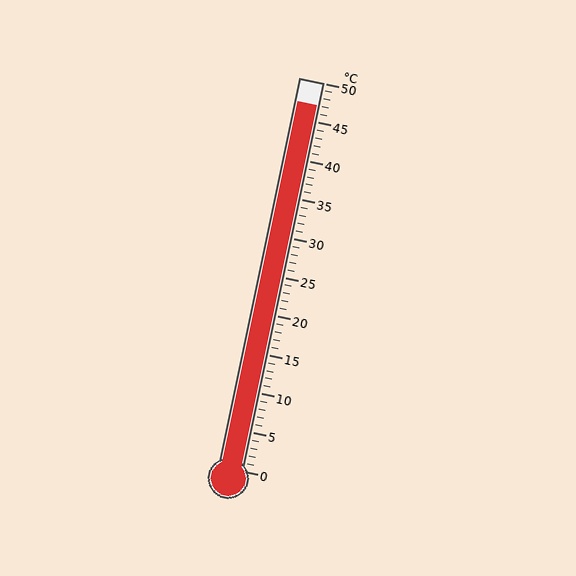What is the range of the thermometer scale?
The thermometer scale ranges from 0°C to 50°C.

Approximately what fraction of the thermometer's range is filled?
The thermometer is filled to approximately 95% of its range.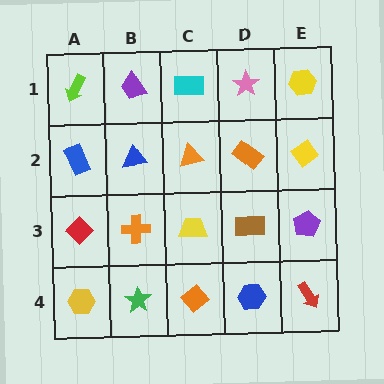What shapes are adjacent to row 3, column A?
A blue rectangle (row 2, column A), a yellow hexagon (row 4, column A), an orange cross (row 3, column B).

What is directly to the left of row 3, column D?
A yellow trapezoid.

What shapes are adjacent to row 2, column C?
A cyan rectangle (row 1, column C), a yellow trapezoid (row 3, column C), a blue triangle (row 2, column B), an orange rectangle (row 2, column D).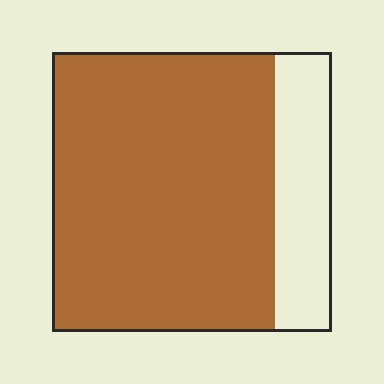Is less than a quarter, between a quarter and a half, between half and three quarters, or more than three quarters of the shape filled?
More than three quarters.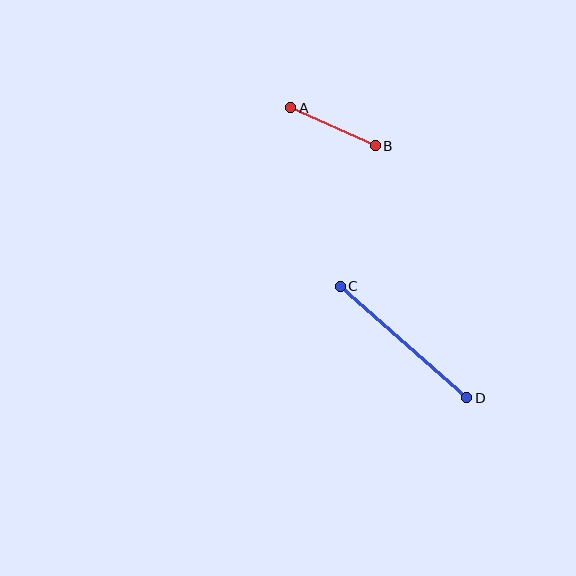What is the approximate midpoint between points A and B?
The midpoint is at approximately (333, 127) pixels.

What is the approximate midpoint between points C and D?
The midpoint is at approximately (404, 342) pixels.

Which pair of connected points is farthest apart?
Points C and D are farthest apart.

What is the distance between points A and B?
The distance is approximately 93 pixels.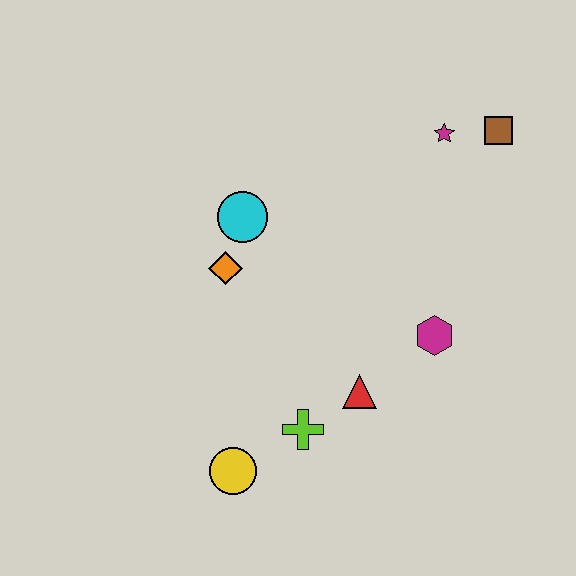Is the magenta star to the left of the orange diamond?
No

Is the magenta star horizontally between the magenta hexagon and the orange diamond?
No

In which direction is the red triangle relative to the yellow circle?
The red triangle is to the right of the yellow circle.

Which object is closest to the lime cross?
The red triangle is closest to the lime cross.